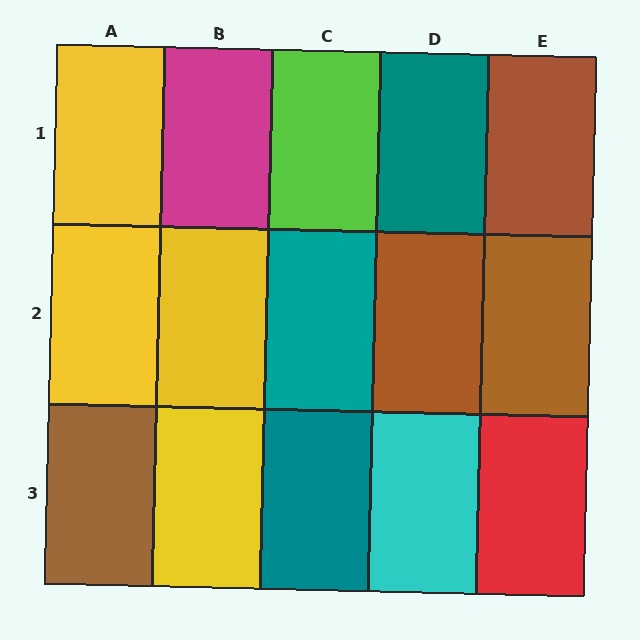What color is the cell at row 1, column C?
Lime.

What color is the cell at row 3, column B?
Yellow.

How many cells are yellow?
4 cells are yellow.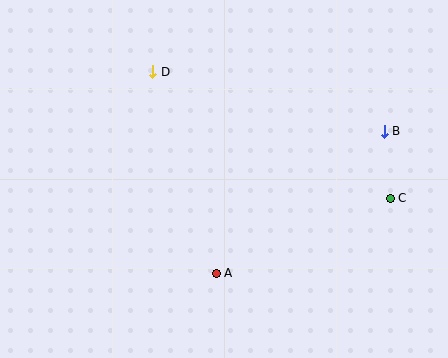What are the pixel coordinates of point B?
Point B is at (384, 131).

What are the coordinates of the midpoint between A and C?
The midpoint between A and C is at (303, 236).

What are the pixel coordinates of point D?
Point D is at (153, 72).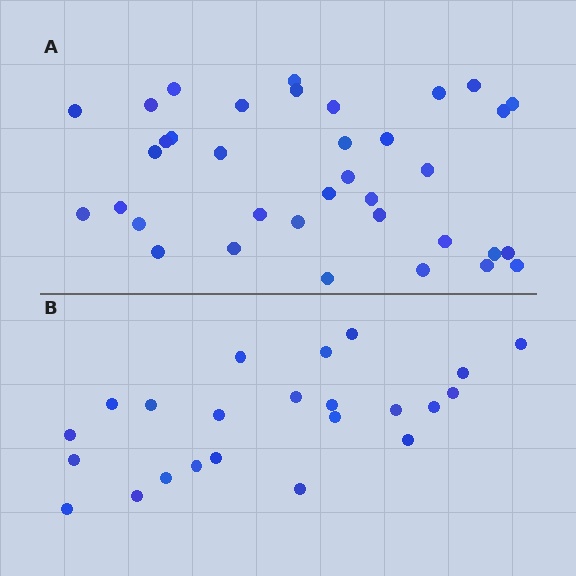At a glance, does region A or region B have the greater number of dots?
Region A (the top region) has more dots.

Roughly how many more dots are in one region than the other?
Region A has approximately 15 more dots than region B.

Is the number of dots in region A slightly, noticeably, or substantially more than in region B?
Region A has substantially more. The ratio is roughly 1.6 to 1.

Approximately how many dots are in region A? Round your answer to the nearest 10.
About 40 dots. (The exact count is 36, which rounds to 40.)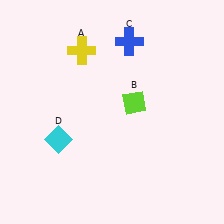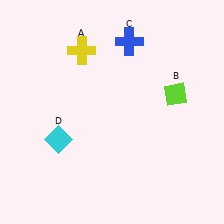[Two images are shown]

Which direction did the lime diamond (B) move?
The lime diamond (B) moved right.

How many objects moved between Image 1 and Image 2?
1 object moved between the two images.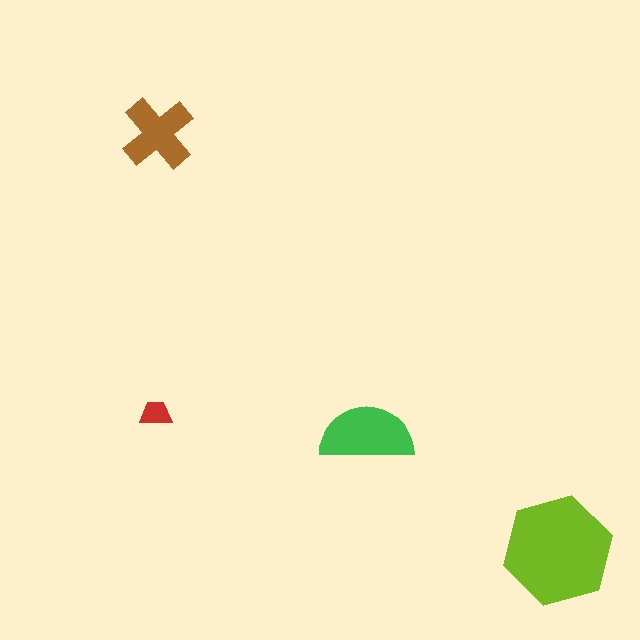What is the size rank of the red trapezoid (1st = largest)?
4th.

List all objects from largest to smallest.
The lime hexagon, the green semicircle, the brown cross, the red trapezoid.